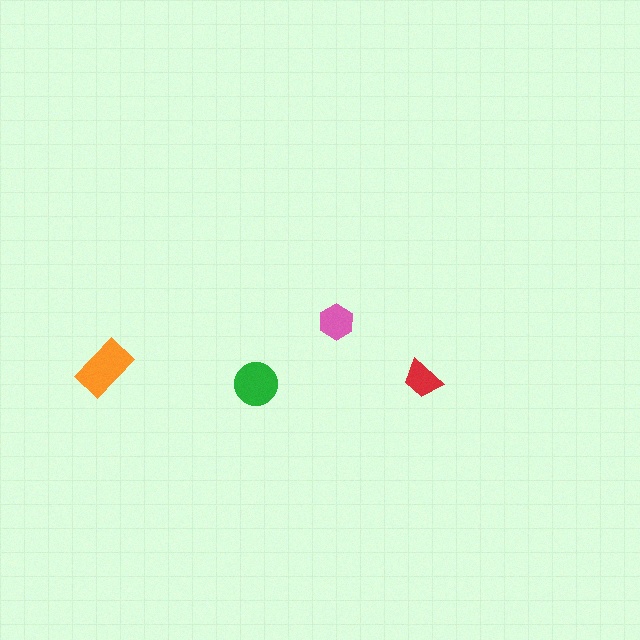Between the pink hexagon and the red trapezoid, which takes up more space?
The pink hexagon.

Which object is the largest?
The orange rectangle.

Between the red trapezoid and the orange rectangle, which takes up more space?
The orange rectangle.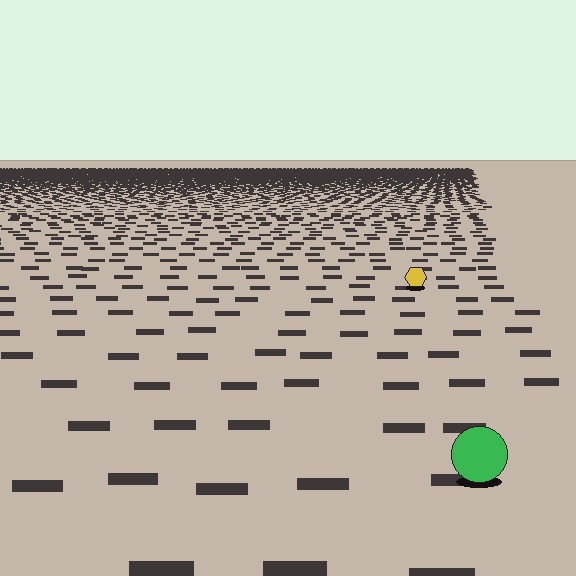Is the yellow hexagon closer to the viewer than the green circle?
No. The green circle is closer — you can tell from the texture gradient: the ground texture is coarser near it.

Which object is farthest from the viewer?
The yellow hexagon is farthest from the viewer. It appears smaller and the ground texture around it is denser.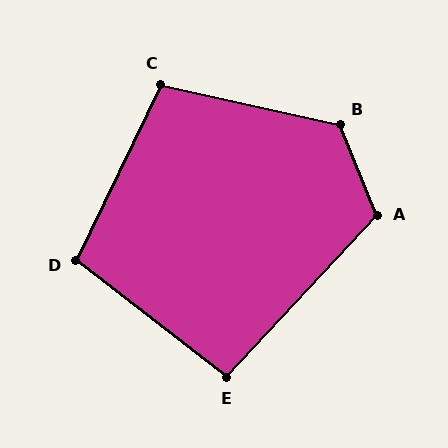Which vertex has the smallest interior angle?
E, at approximately 95 degrees.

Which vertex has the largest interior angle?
B, at approximately 124 degrees.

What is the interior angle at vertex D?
Approximately 102 degrees (obtuse).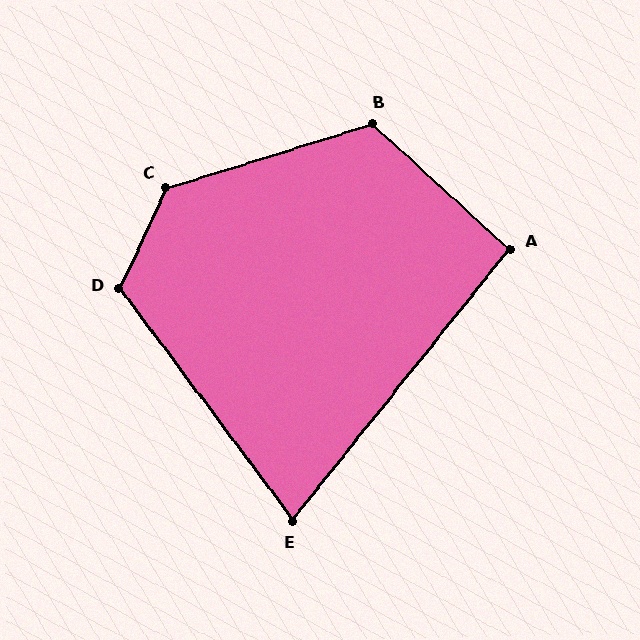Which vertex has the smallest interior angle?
E, at approximately 75 degrees.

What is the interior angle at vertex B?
Approximately 121 degrees (obtuse).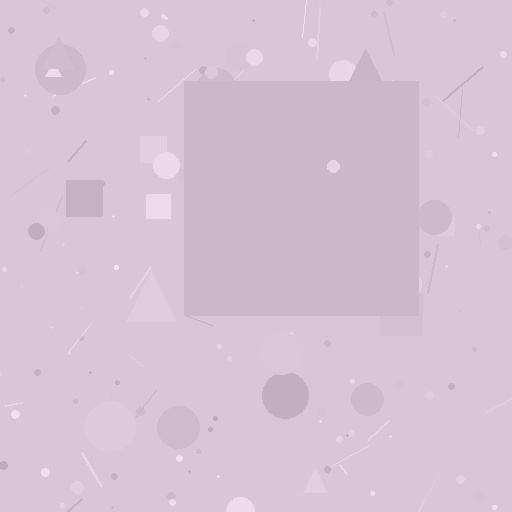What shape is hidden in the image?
A square is hidden in the image.